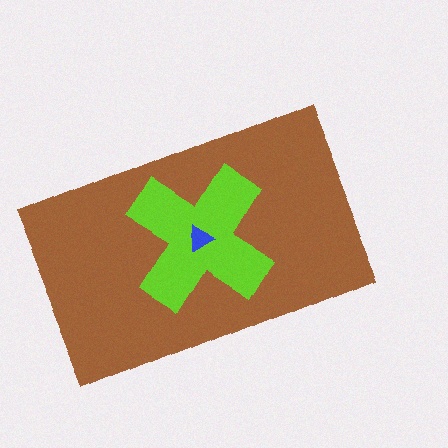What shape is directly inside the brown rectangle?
The lime cross.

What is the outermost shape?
The brown rectangle.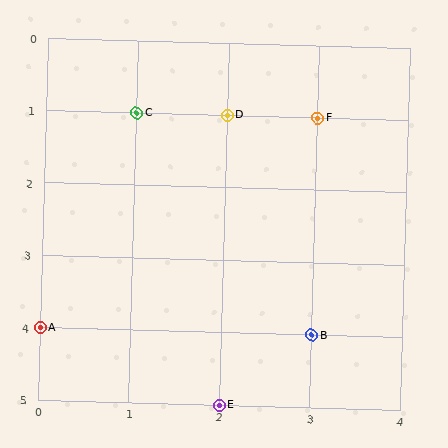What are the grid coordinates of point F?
Point F is at grid coordinates (3, 1).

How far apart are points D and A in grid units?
Points D and A are 2 columns and 3 rows apart (about 3.6 grid units diagonally).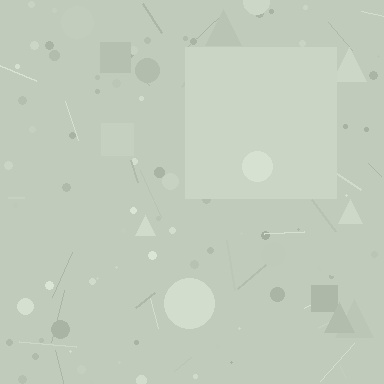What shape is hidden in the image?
A square is hidden in the image.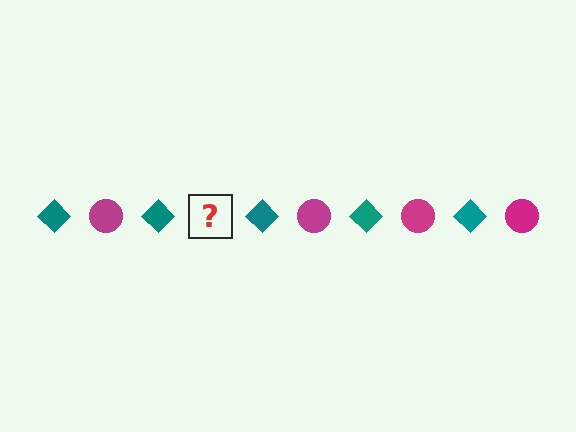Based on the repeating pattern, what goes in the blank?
The blank should be a magenta circle.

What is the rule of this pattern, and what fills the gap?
The rule is that the pattern alternates between teal diamond and magenta circle. The gap should be filled with a magenta circle.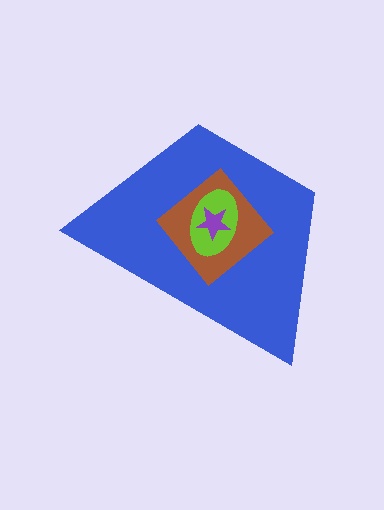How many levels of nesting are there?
4.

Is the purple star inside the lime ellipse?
Yes.